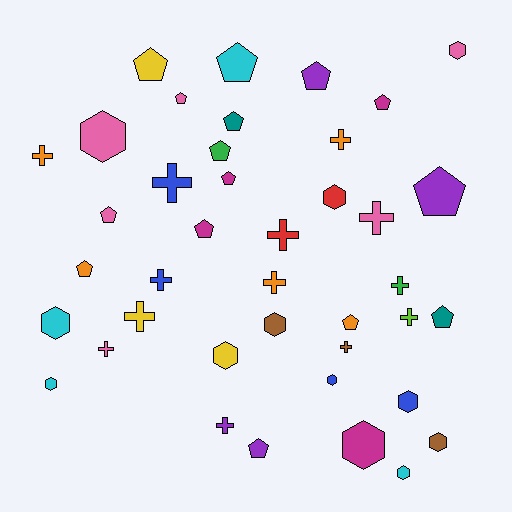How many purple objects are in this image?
There are 4 purple objects.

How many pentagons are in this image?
There are 15 pentagons.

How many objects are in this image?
There are 40 objects.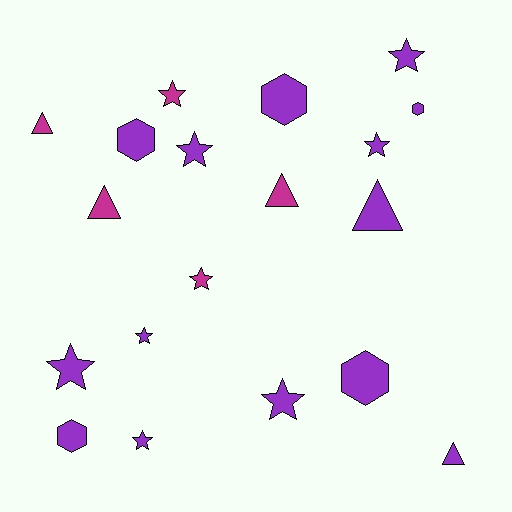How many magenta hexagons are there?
There are no magenta hexagons.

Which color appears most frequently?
Purple, with 14 objects.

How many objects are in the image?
There are 19 objects.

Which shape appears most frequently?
Star, with 9 objects.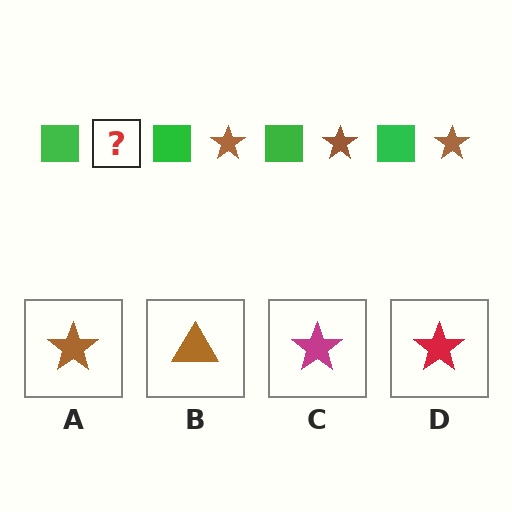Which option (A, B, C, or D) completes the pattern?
A.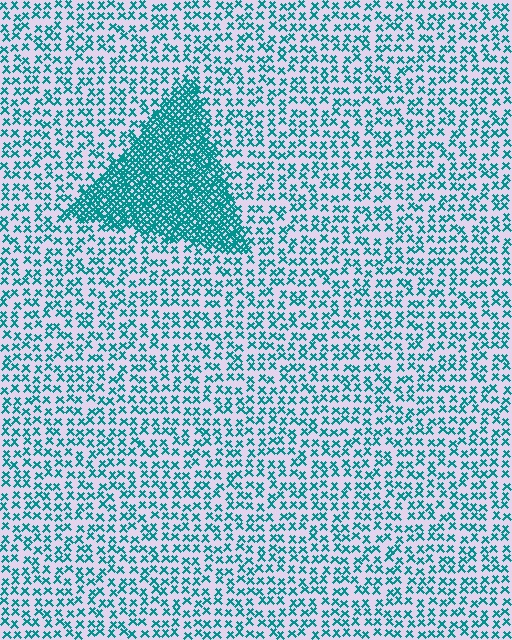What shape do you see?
I see a triangle.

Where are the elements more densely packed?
The elements are more densely packed inside the triangle boundary.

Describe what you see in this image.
The image contains small teal elements arranged at two different densities. A triangle-shaped region is visible where the elements are more densely packed than the surrounding area.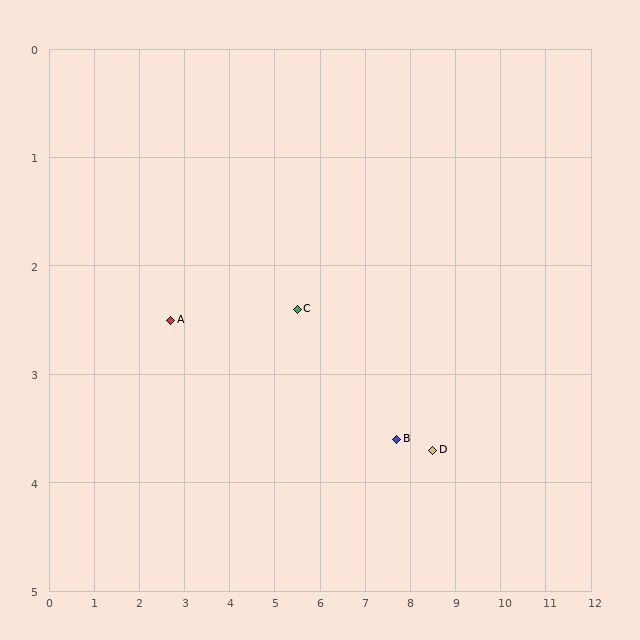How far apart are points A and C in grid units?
Points A and C are about 2.8 grid units apart.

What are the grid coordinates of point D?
Point D is at approximately (8.5, 3.7).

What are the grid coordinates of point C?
Point C is at approximately (5.5, 2.4).